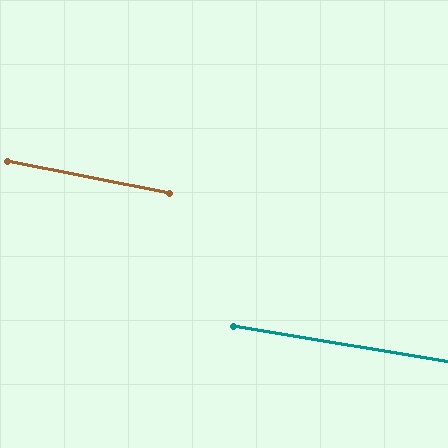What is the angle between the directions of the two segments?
Approximately 2 degrees.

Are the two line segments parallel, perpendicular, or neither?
Parallel — their directions differ by only 1.7°.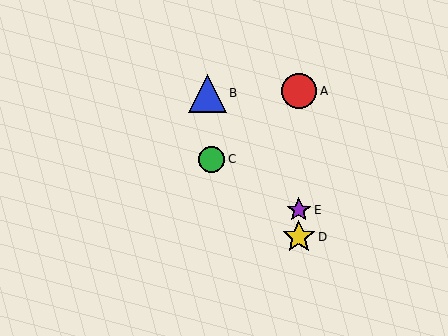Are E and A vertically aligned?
Yes, both are at x≈299.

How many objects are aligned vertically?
3 objects (A, D, E) are aligned vertically.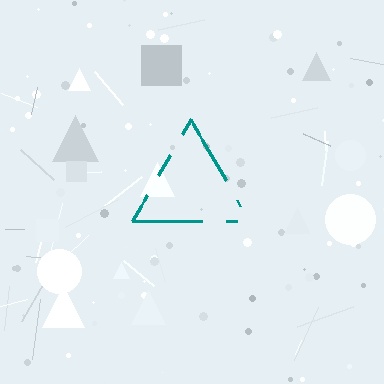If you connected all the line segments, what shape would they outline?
They would outline a triangle.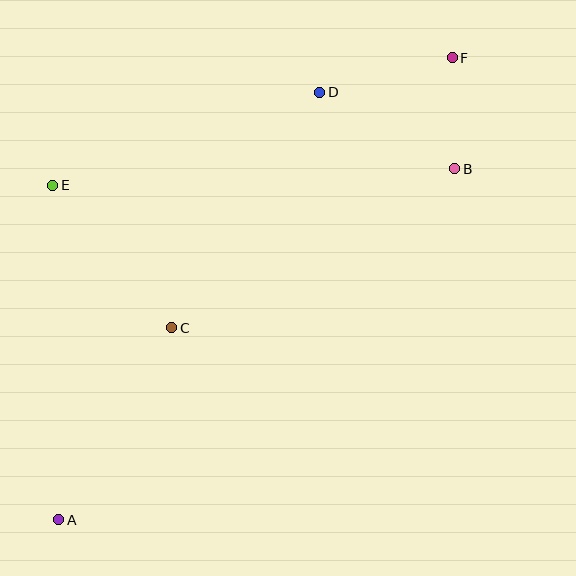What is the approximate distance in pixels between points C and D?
The distance between C and D is approximately 278 pixels.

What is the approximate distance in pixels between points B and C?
The distance between B and C is approximately 325 pixels.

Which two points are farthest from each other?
Points A and F are farthest from each other.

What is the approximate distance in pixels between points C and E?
The distance between C and E is approximately 186 pixels.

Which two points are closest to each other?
Points B and F are closest to each other.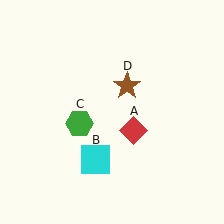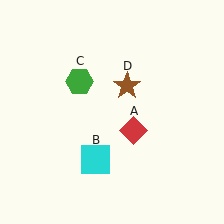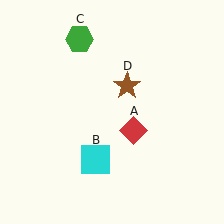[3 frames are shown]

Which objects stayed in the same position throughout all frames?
Red diamond (object A) and cyan square (object B) and brown star (object D) remained stationary.